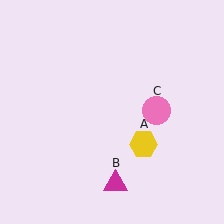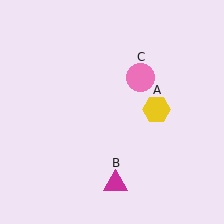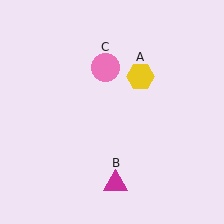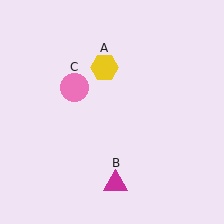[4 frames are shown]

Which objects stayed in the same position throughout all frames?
Magenta triangle (object B) remained stationary.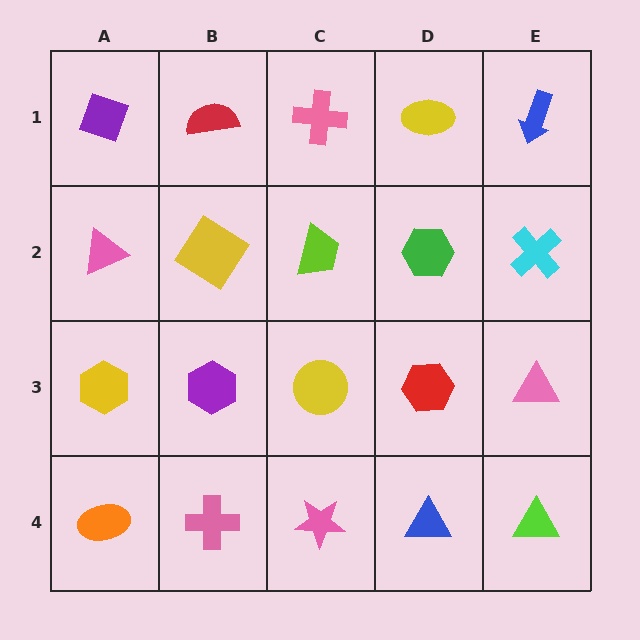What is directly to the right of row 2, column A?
A yellow diamond.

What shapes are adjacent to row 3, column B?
A yellow diamond (row 2, column B), a pink cross (row 4, column B), a yellow hexagon (row 3, column A), a yellow circle (row 3, column C).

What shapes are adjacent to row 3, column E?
A cyan cross (row 2, column E), a lime triangle (row 4, column E), a red hexagon (row 3, column D).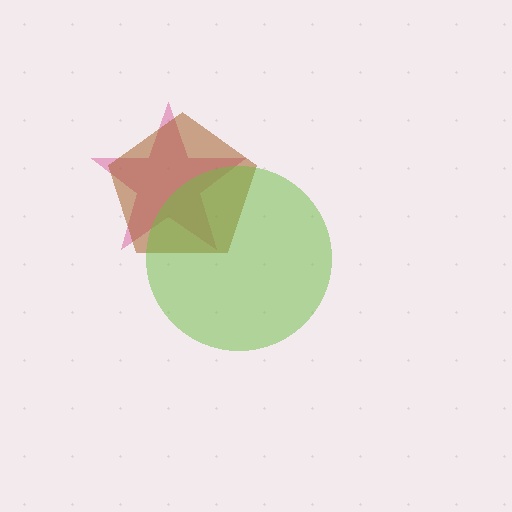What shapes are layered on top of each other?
The layered shapes are: a pink star, a brown pentagon, a lime circle.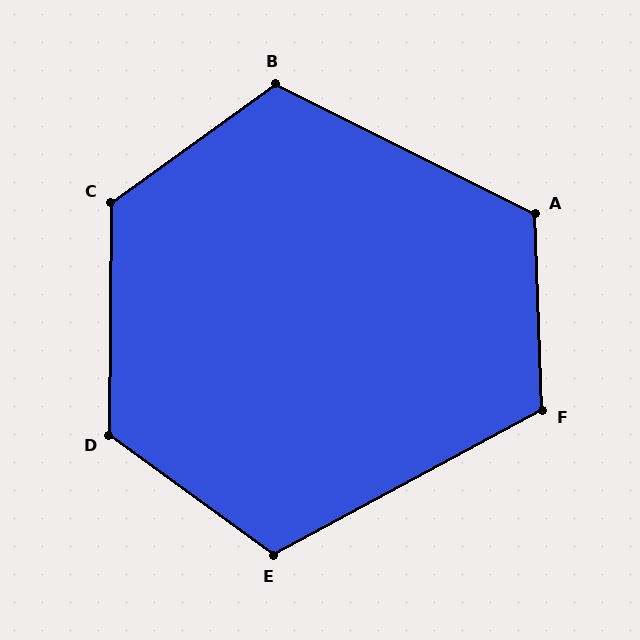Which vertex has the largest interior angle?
C, at approximately 126 degrees.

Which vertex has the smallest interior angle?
E, at approximately 115 degrees.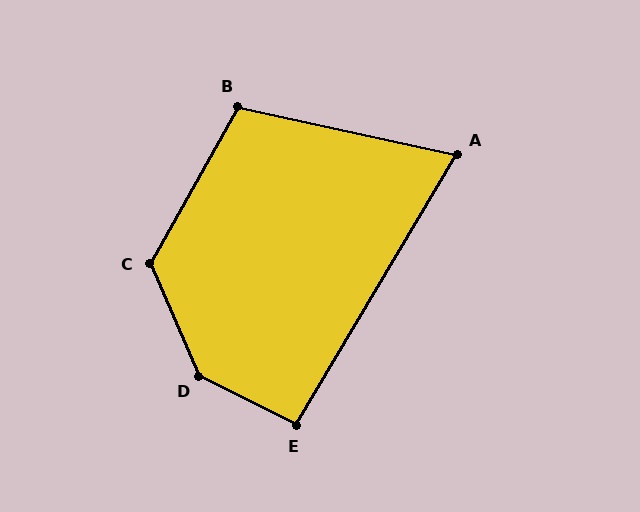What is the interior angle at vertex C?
Approximately 127 degrees (obtuse).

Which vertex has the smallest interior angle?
A, at approximately 72 degrees.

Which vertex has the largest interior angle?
D, at approximately 140 degrees.